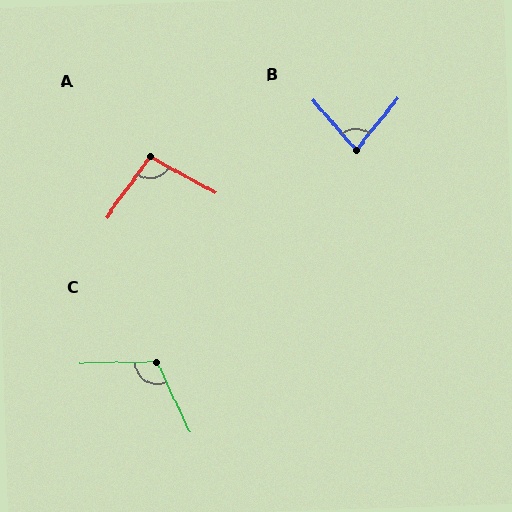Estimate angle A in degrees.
Approximately 96 degrees.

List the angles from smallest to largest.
B (80°), A (96°), C (114°).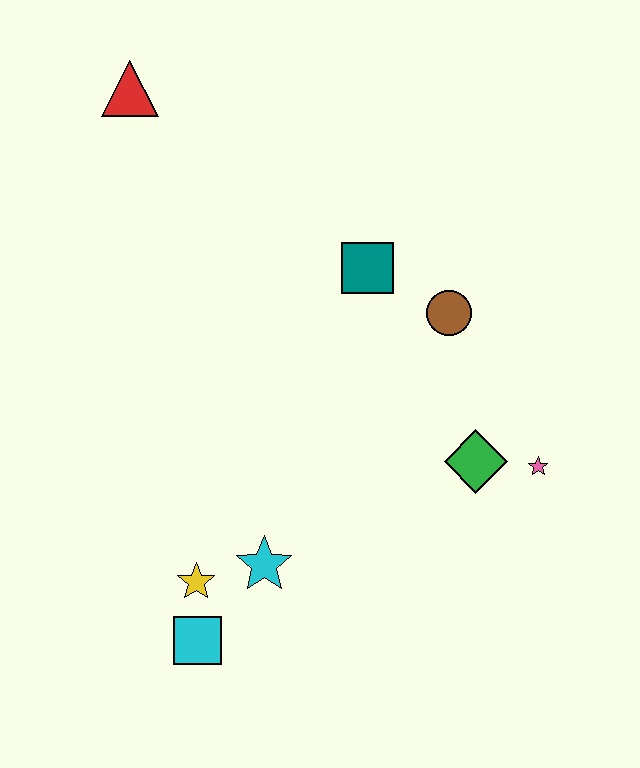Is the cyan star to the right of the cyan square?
Yes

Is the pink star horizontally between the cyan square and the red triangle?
No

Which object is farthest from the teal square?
The cyan square is farthest from the teal square.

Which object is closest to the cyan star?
The yellow star is closest to the cyan star.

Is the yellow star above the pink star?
No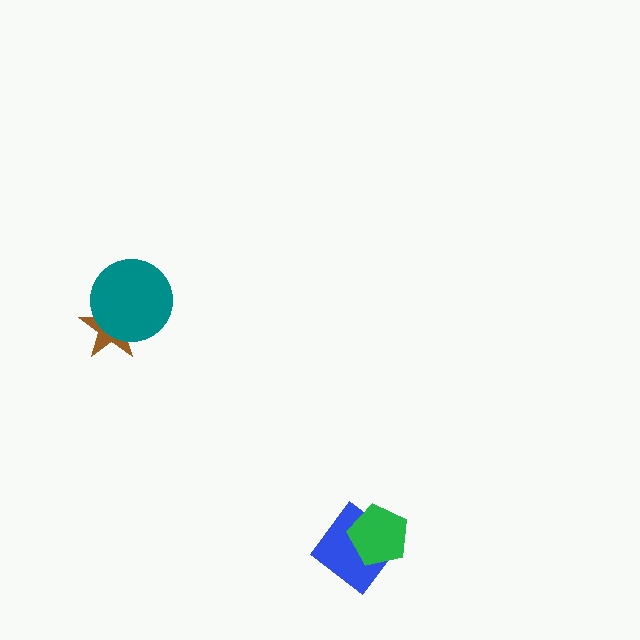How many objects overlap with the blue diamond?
1 object overlaps with the blue diamond.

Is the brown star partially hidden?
Yes, it is partially covered by another shape.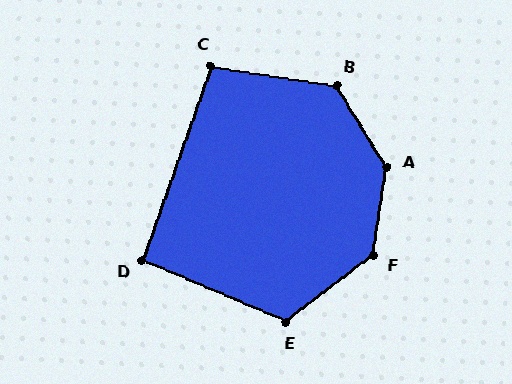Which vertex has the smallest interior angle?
D, at approximately 94 degrees.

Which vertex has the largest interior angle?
A, at approximately 139 degrees.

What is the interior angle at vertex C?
Approximately 101 degrees (obtuse).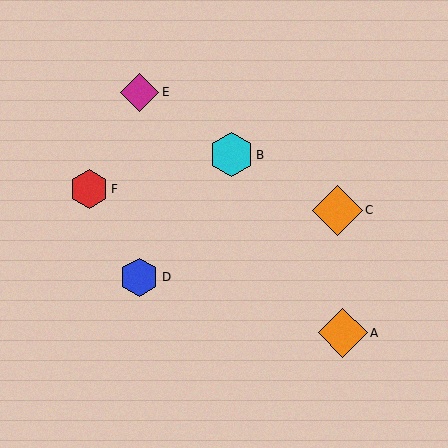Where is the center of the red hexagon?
The center of the red hexagon is at (89, 189).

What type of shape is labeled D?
Shape D is a blue hexagon.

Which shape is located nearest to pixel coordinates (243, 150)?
The cyan hexagon (labeled B) at (232, 155) is nearest to that location.